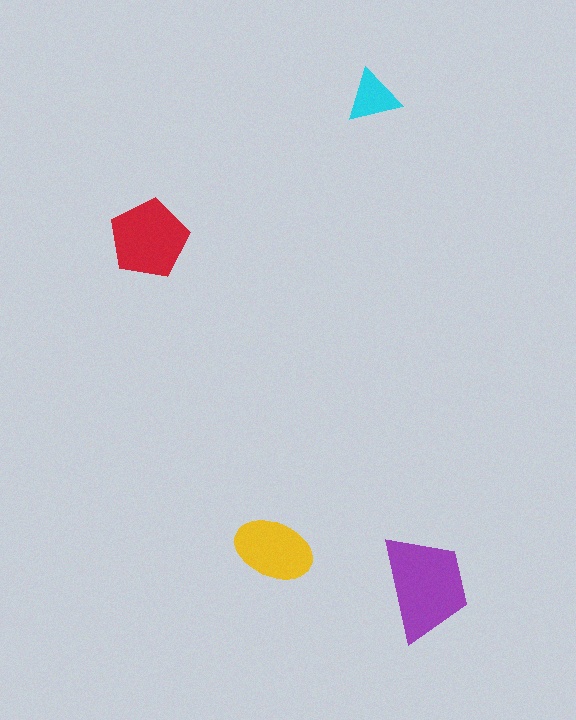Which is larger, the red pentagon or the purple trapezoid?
The purple trapezoid.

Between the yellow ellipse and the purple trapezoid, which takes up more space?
The purple trapezoid.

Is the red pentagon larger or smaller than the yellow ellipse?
Larger.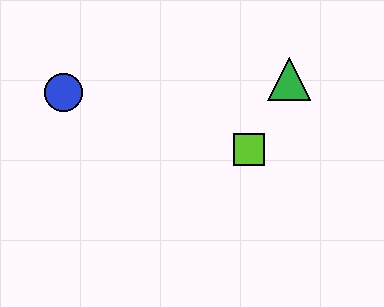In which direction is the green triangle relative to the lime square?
The green triangle is above the lime square.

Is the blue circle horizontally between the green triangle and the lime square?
No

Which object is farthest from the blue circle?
The green triangle is farthest from the blue circle.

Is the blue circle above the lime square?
Yes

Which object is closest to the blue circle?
The lime square is closest to the blue circle.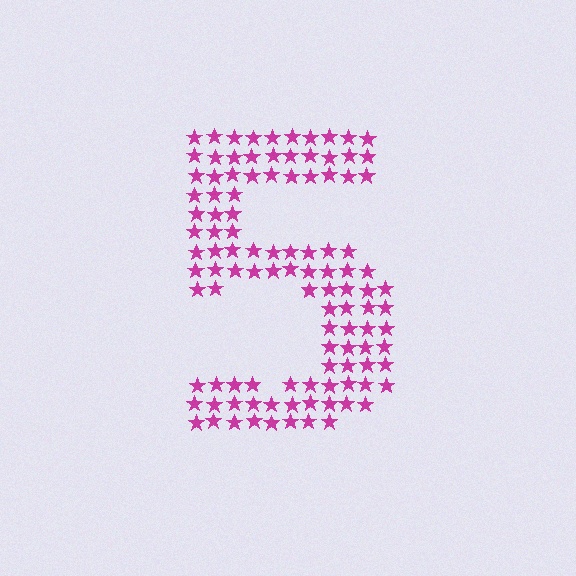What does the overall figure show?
The overall figure shows the digit 5.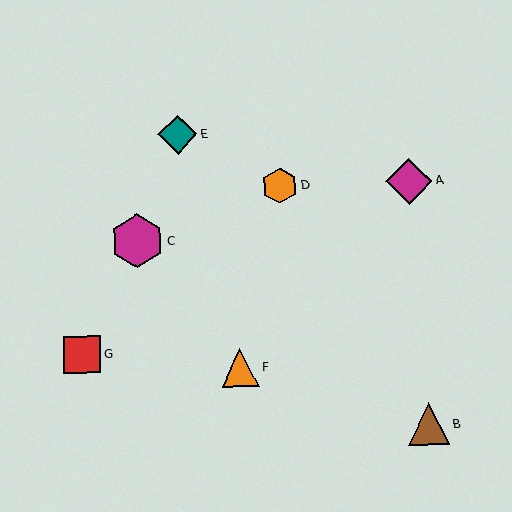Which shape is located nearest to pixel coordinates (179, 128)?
The teal diamond (labeled E) at (178, 134) is nearest to that location.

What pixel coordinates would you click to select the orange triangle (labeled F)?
Click at (240, 368) to select the orange triangle F.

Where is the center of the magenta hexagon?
The center of the magenta hexagon is at (137, 241).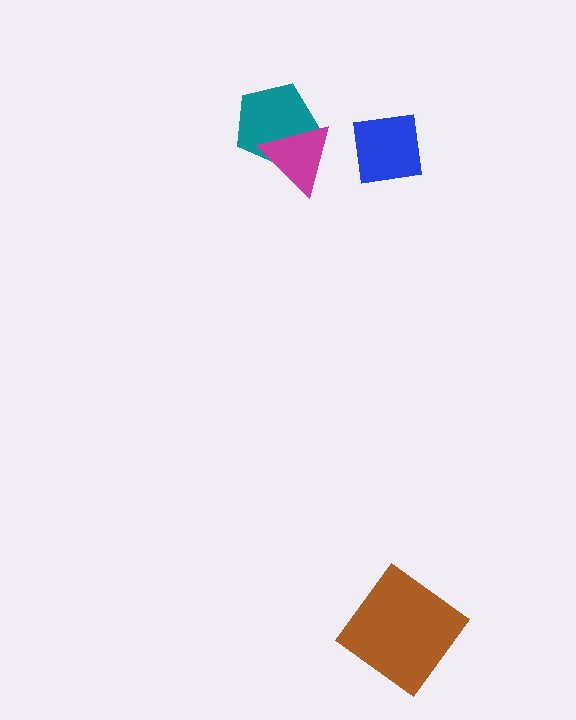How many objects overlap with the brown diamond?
0 objects overlap with the brown diamond.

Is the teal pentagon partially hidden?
Yes, it is partially covered by another shape.